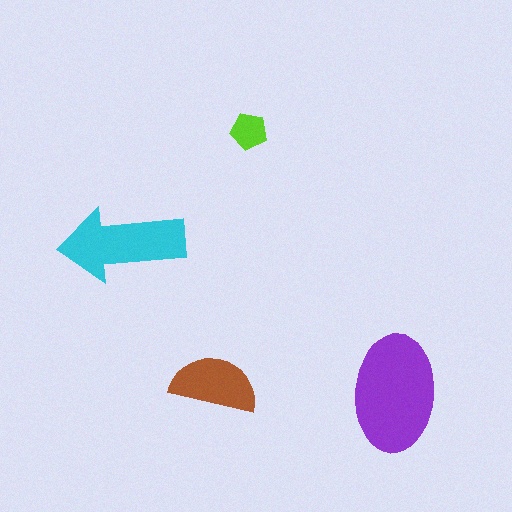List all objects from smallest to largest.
The lime pentagon, the brown semicircle, the cyan arrow, the purple ellipse.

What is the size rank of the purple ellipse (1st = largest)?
1st.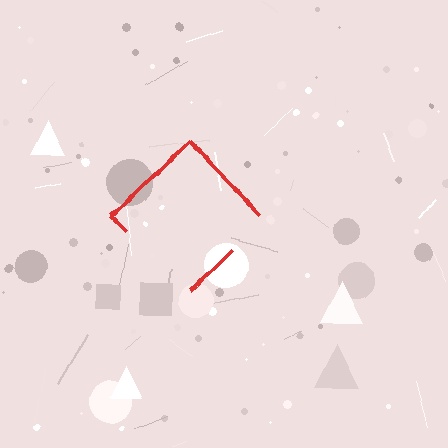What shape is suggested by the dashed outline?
The dashed outline suggests a diamond.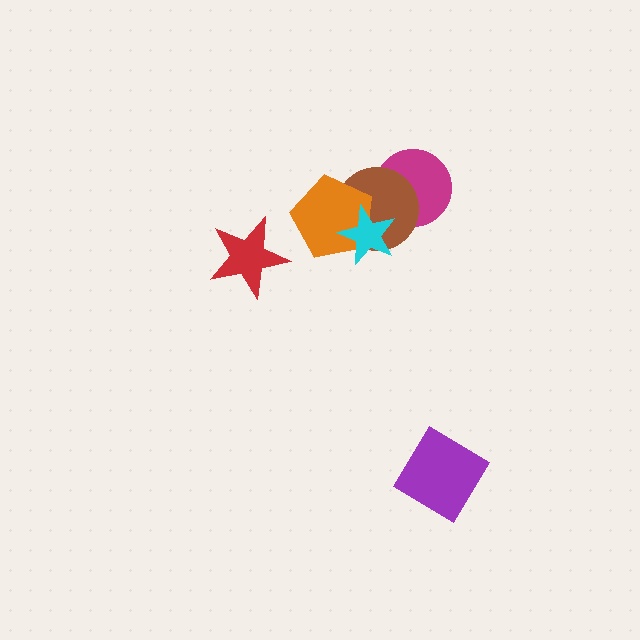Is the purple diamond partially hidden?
No, no other shape covers it.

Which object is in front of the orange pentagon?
The cyan star is in front of the orange pentagon.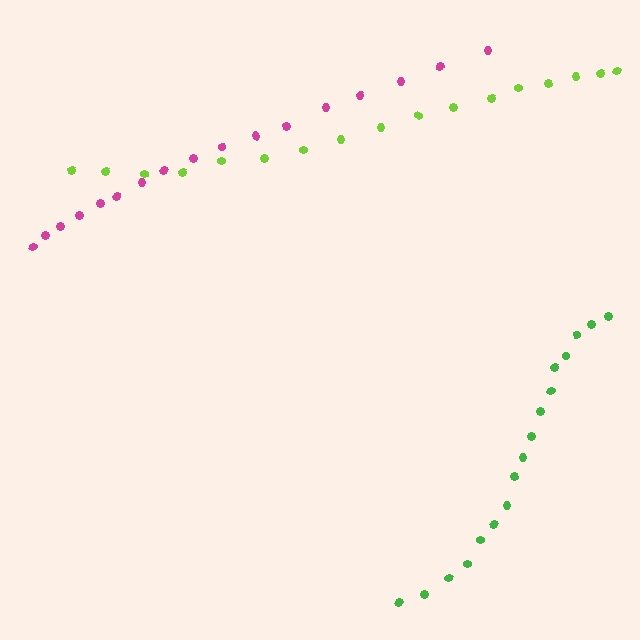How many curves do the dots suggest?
There are 3 distinct paths.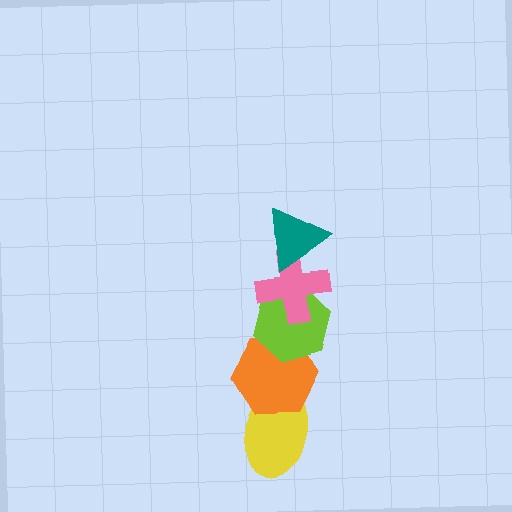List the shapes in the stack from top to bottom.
From top to bottom: the teal triangle, the pink cross, the lime hexagon, the orange hexagon, the yellow ellipse.